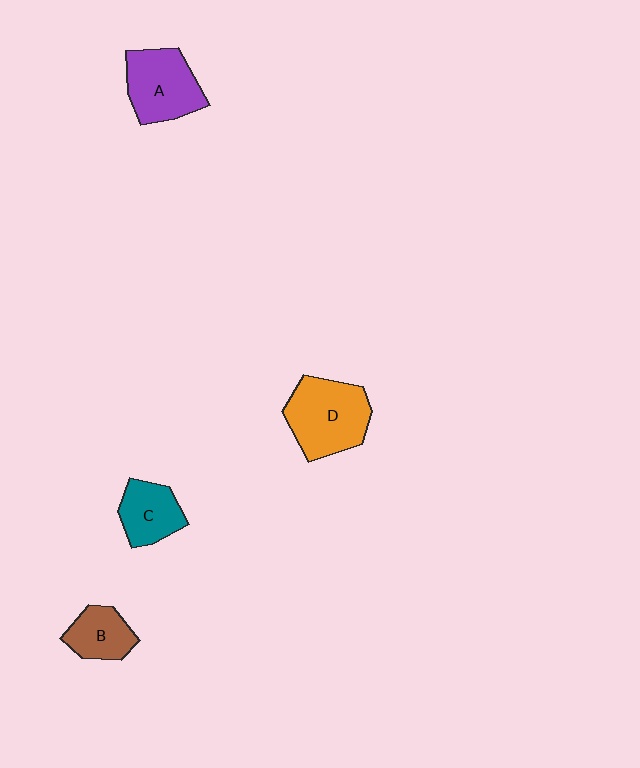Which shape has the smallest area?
Shape B (brown).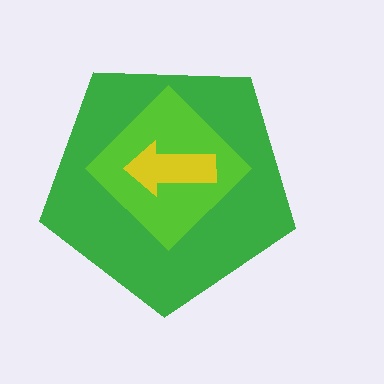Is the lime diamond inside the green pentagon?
Yes.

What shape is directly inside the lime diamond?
The yellow arrow.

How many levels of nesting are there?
3.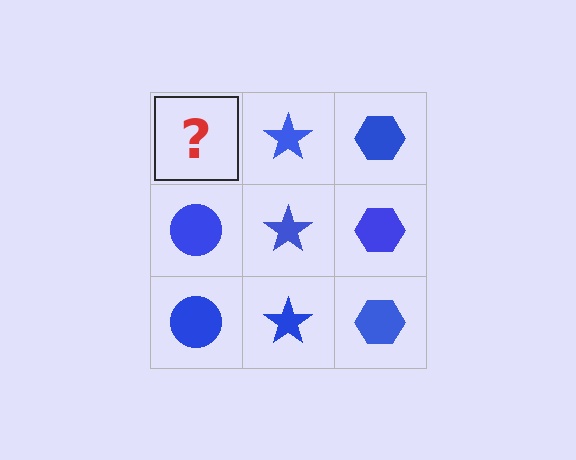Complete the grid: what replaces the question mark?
The question mark should be replaced with a blue circle.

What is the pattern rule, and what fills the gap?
The rule is that each column has a consistent shape. The gap should be filled with a blue circle.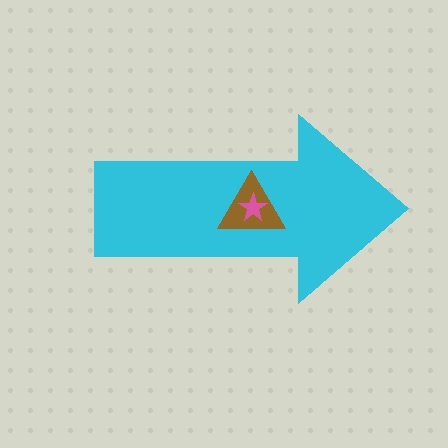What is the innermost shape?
The pink star.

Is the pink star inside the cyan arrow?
Yes.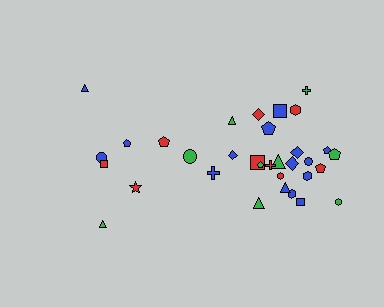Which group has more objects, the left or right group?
The right group.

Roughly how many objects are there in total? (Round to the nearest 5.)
Roughly 35 objects in total.